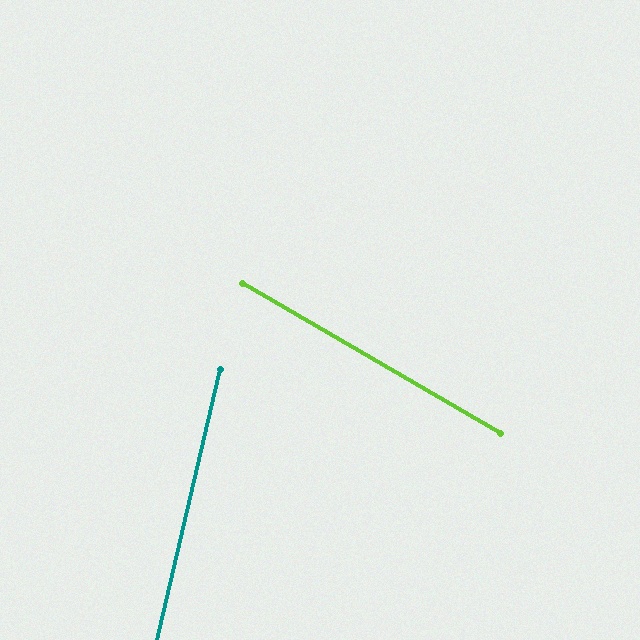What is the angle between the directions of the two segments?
Approximately 73 degrees.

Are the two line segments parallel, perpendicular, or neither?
Neither parallel nor perpendicular — they differ by about 73°.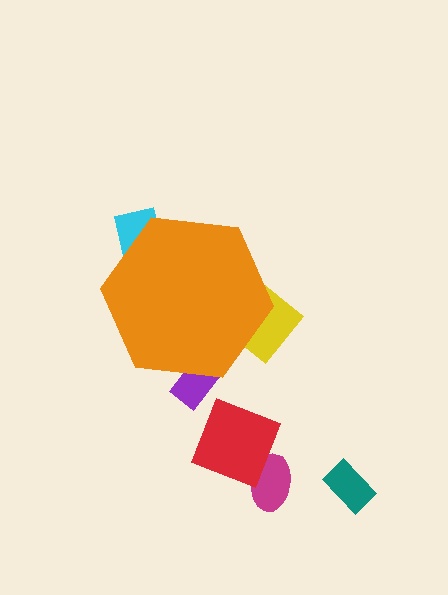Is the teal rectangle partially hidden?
No, the teal rectangle is fully visible.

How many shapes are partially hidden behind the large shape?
3 shapes are partially hidden.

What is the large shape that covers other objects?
An orange hexagon.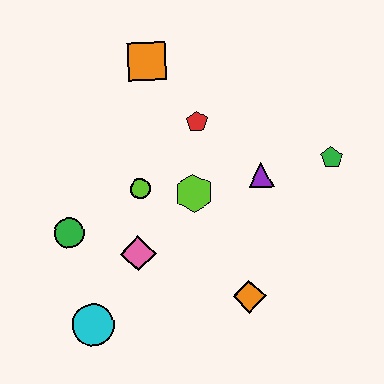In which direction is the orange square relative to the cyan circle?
The orange square is above the cyan circle.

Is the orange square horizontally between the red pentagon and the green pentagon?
No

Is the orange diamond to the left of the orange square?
No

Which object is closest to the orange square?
The red pentagon is closest to the orange square.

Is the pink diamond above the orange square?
No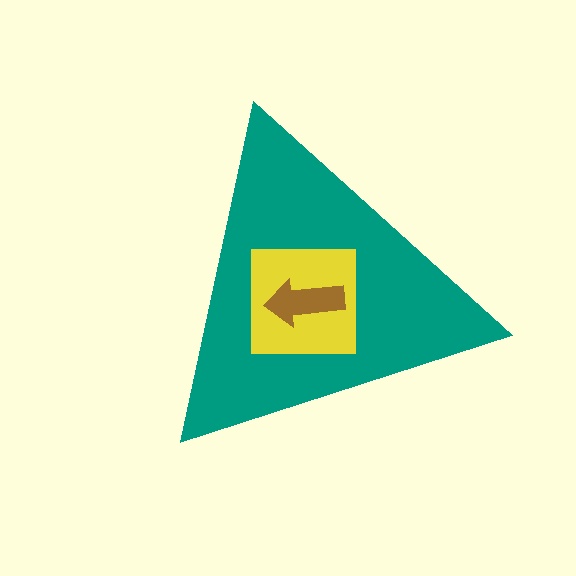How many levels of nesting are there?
3.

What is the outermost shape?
The teal triangle.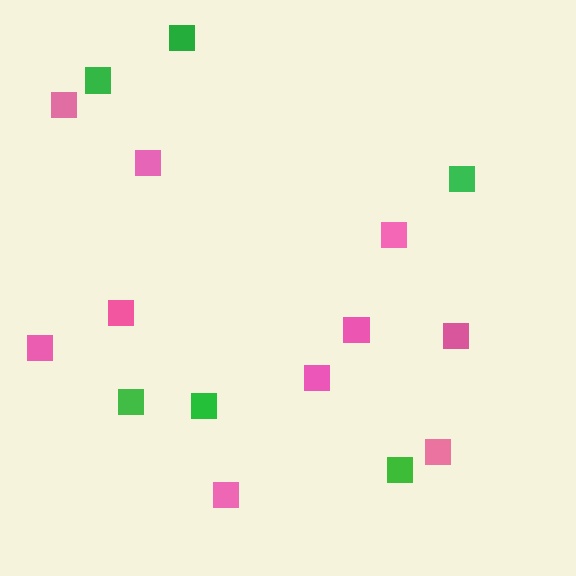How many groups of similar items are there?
There are 2 groups: one group of green squares (6) and one group of pink squares (10).